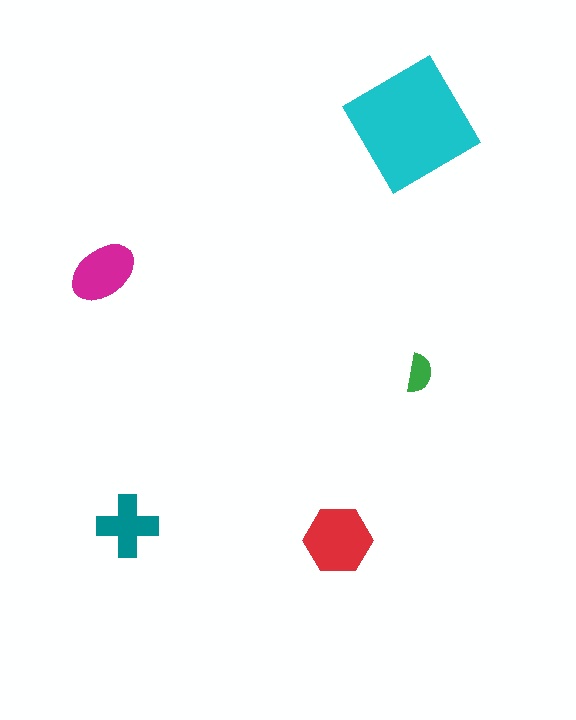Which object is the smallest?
The green semicircle.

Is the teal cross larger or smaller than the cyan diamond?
Smaller.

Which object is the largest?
The cyan diamond.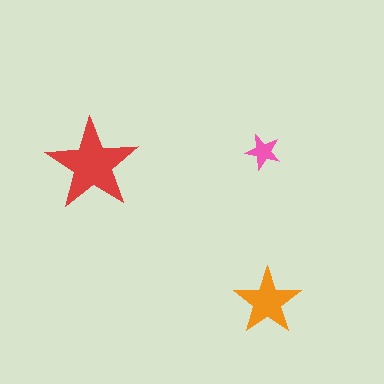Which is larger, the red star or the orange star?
The red one.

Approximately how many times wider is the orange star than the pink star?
About 2 times wider.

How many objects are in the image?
There are 3 objects in the image.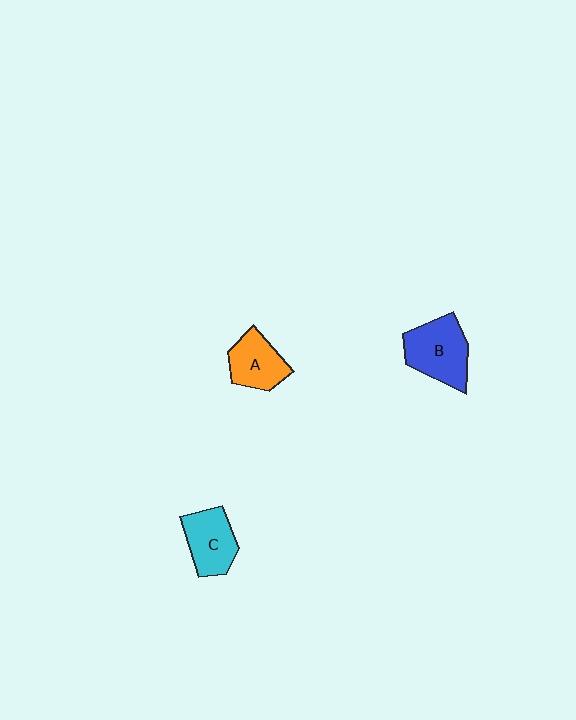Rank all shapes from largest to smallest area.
From largest to smallest: B (blue), C (cyan), A (orange).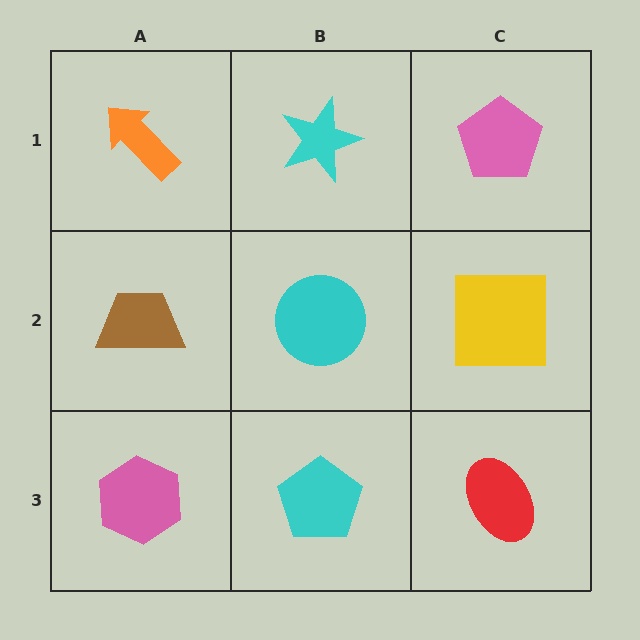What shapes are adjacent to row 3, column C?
A yellow square (row 2, column C), a cyan pentagon (row 3, column B).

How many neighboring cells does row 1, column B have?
3.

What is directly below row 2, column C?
A red ellipse.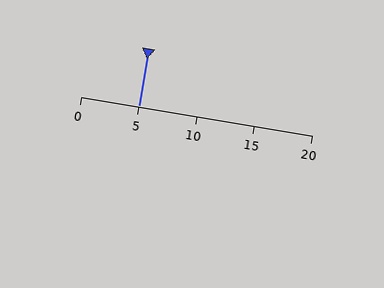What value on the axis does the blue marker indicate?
The marker indicates approximately 5.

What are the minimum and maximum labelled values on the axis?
The axis runs from 0 to 20.